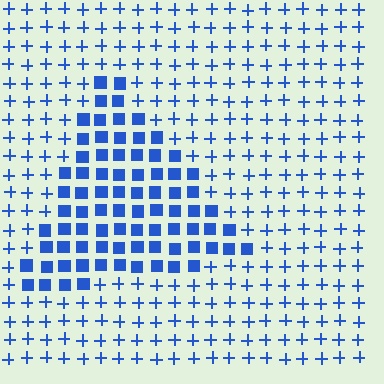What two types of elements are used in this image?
The image uses squares inside the triangle region and plus signs outside it.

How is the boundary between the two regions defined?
The boundary is defined by a change in element shape: squares inside vs. plus signs outside. All elements share the same color and spacing.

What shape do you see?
I see a triangle.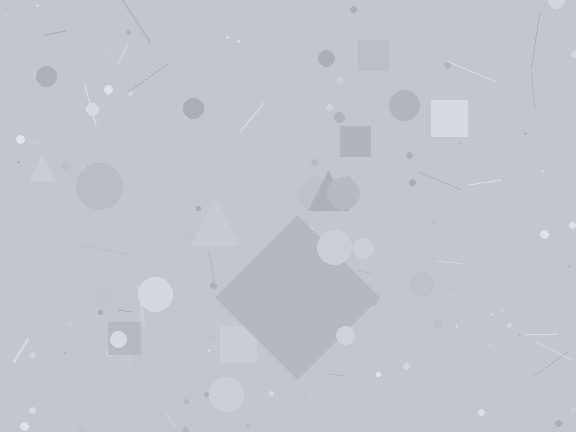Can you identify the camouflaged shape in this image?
The camouflaged shape is a diamond.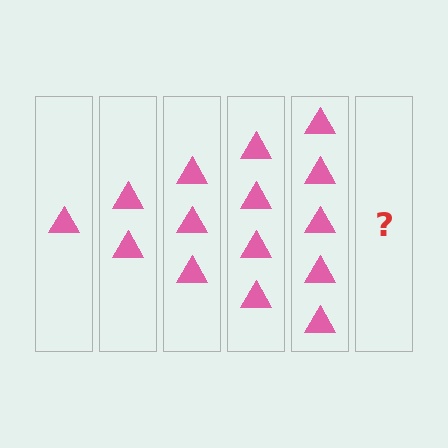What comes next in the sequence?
The next element should be 6 triangles.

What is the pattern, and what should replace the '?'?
The pattern is that each step adds one more triangle. The '?' should be 6 triangles.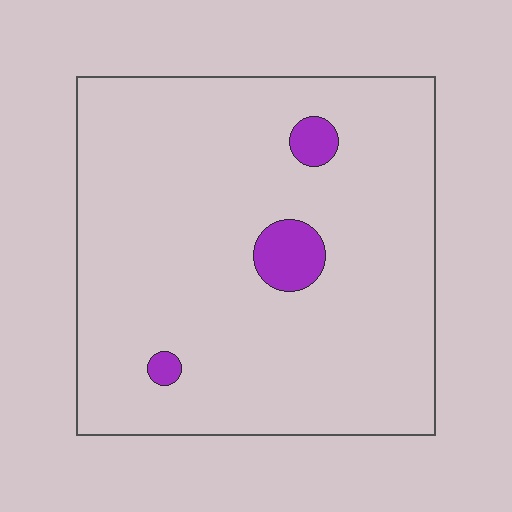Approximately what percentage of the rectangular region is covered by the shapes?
Approximately 5%.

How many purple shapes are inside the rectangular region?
3.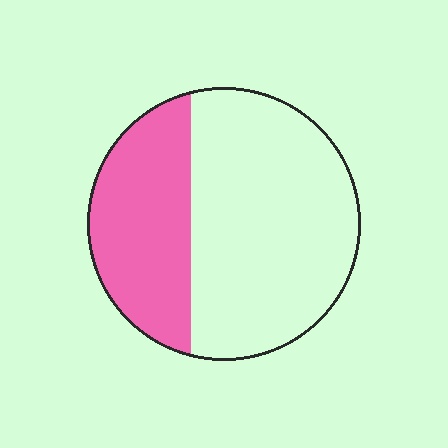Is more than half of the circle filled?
No.